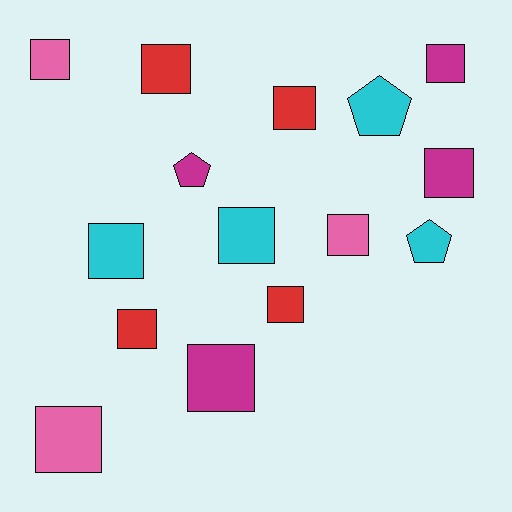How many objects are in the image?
There are 15 objects.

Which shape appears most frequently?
Square, with 12 objects.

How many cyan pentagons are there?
There are 2 cyan pentagons.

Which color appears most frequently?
Magenta, with 4 objects.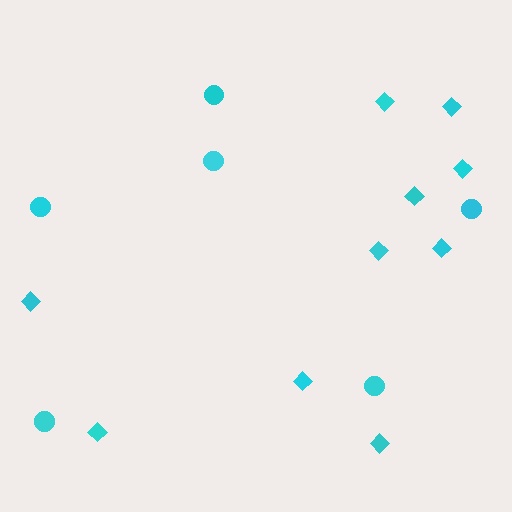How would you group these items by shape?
There are 2 groups: one group of diamonds (10) and one group of circles (6).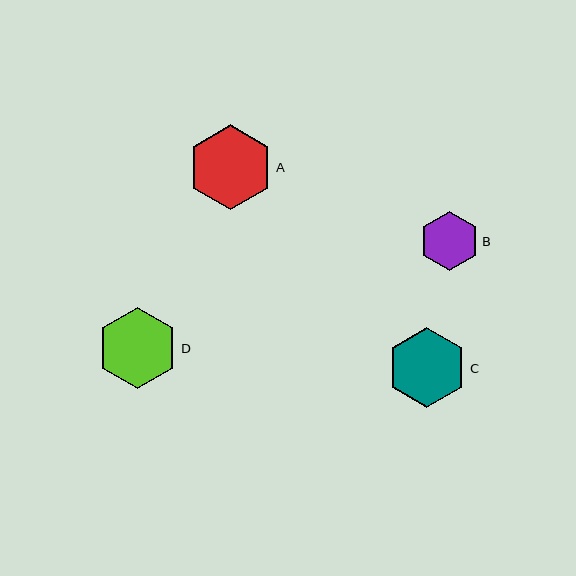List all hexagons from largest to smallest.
From largest to smallest: A, D, C, B.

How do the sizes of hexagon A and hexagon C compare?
Hexagon A and hexagon C are approximately the same size.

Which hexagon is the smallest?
Hexagon B is the smallest with a size of approximately 60 pixels.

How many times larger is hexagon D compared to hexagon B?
Hexagon D is approximately 1.4 times the size of hexagon B.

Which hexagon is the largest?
Hexagon A is the largest with a size of approximately 85 pixels.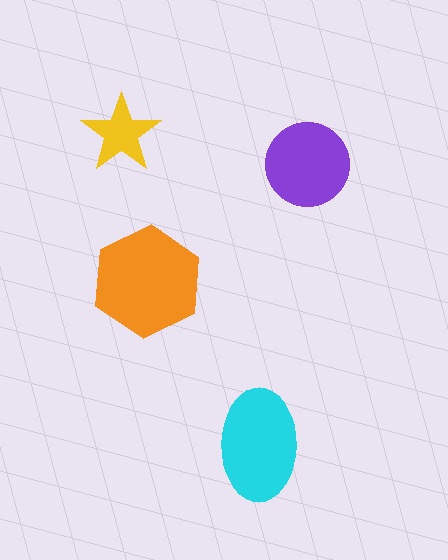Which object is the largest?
The orange hexagon.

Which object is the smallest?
The yellow star.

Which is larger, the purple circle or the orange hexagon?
The orange hexagon.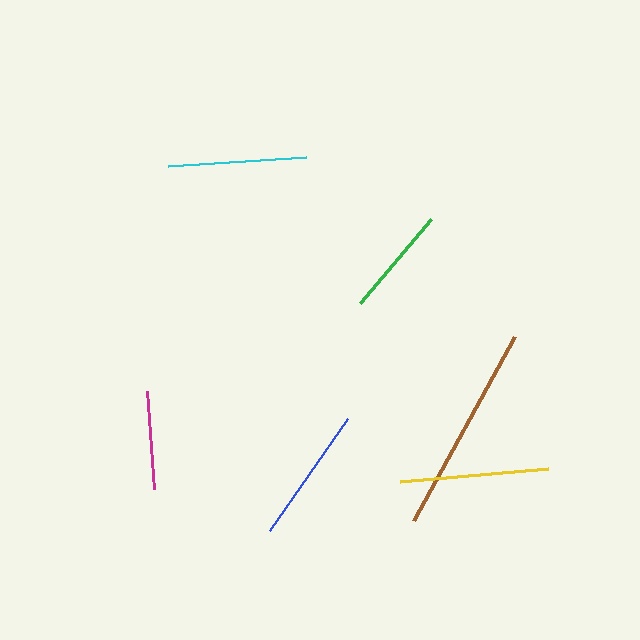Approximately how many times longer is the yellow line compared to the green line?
The yellow line is approximately 1.4 times the length of the green line.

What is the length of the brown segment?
The brown segment is approximately 210 pixels long.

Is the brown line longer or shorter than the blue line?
The brown line is longer than the blue line.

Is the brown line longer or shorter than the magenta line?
The brown line is longer than the magenta line.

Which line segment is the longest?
The brown line is the longest at approximately 210 pixels.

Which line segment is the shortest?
The magenta line is the shortest at approximately 98 pixels.